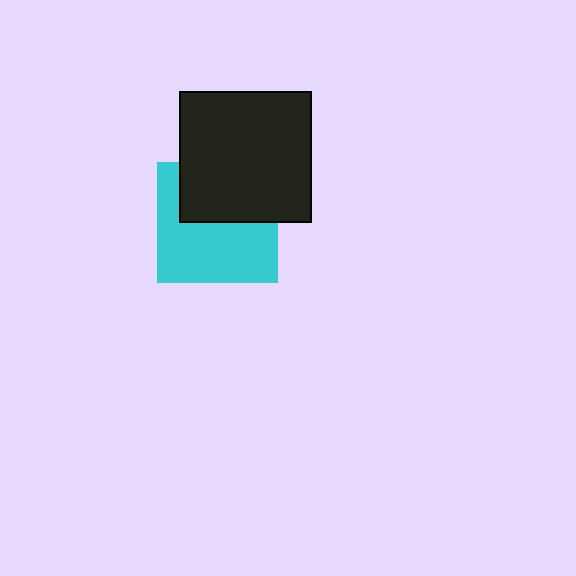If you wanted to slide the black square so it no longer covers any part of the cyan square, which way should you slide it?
Slide it up — that is the most direct way to separate the two shapes.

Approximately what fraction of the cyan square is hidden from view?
Roughly 42% of the cyan square is hidden behind the black square.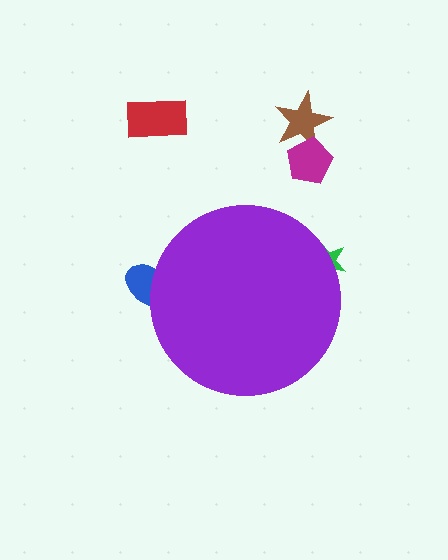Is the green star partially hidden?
Yes, the green star is partially hidden behind the purple circle.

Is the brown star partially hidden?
No, the brown star is fully visible.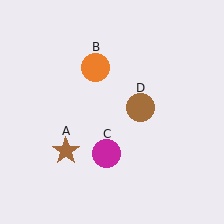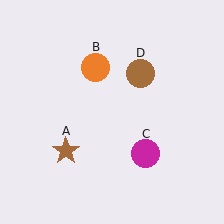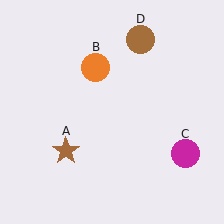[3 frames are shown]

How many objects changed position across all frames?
2 objects changed position: magenta circle (object C), brown circle (object D).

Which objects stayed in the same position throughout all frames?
Brown star (object A) and orange circle (object B) remained stationary.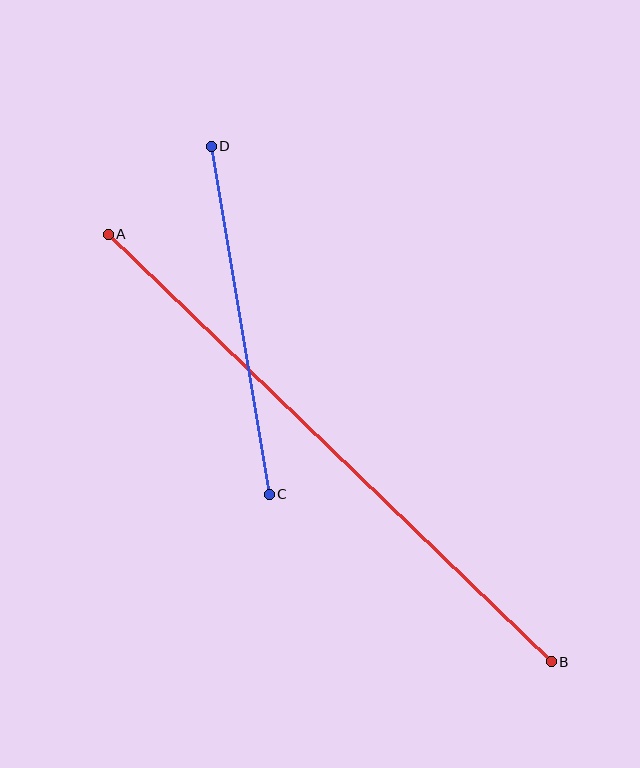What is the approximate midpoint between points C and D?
The midpoint is at approximately (240, 320) pixels.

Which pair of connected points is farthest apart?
Points A and B are farthest apart.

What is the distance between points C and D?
The distance is approximately 353 pixels.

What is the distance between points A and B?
The distance is approximately 616 pixels.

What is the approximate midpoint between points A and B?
The midpoint is at approximately (330, 448) pixels.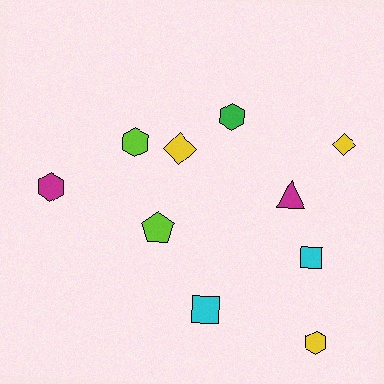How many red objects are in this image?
There are no red objects.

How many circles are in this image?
There are no circles.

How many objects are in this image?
There are 10 objects.